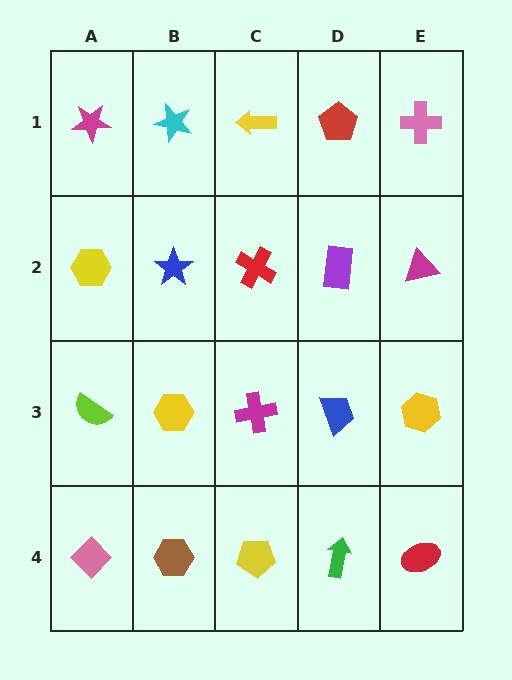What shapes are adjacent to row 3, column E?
A magenta triangle (row 2, column E), a red ellipse (row 4, column E), a blue trapezoid (row 3, column D).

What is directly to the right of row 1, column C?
A red pentagon.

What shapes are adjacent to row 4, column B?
A yellow hexagon (row 3, column B), a pink diamond (row 4, column A), a yellow pentagon (row 4, column C).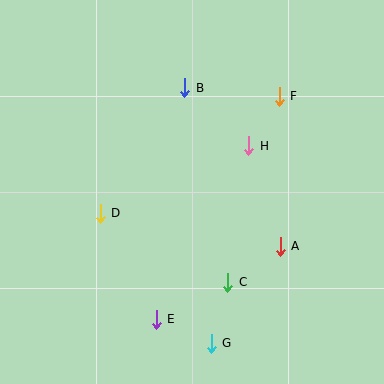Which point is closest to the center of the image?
Point H at (249, 146) is closest to the center.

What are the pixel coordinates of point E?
Point E is at (156, 319).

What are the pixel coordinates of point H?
Point H is at (249, 146).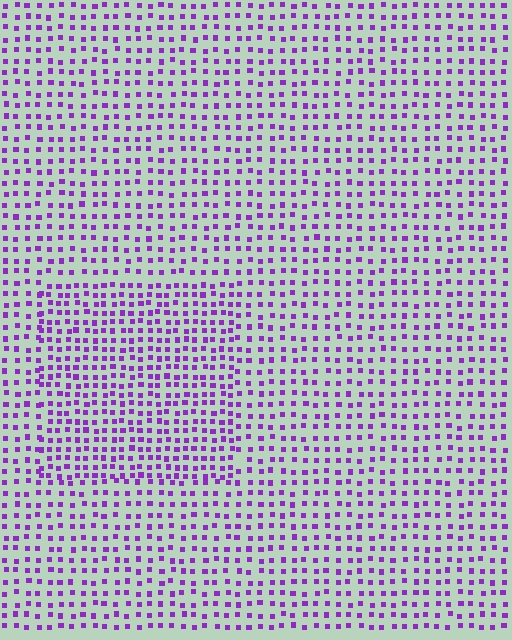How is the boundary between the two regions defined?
The boundary is defined by a change in element density (approximately 1.5x ratio). All elements are the same color, size, and shape.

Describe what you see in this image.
The image contains small purple elements arranged at two different densities. A rectangle-shaped region is visible where the elements are more densely packed than the surrounding area.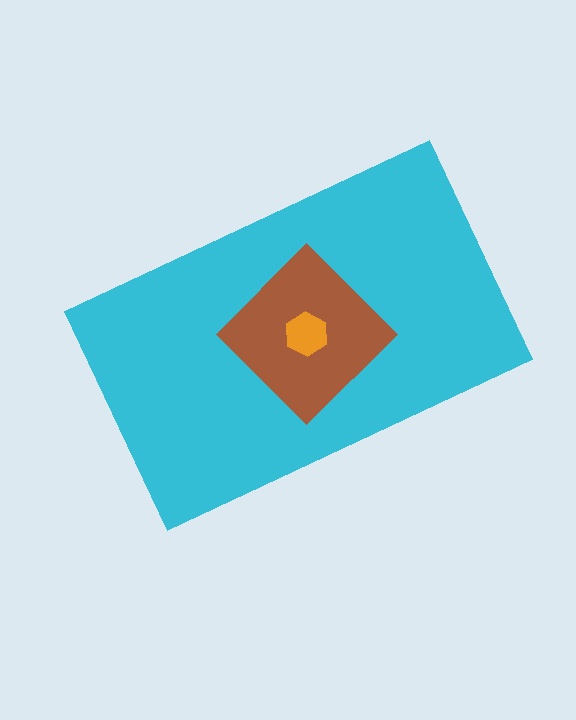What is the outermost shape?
The cyan rectangle.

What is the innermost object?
The orange hexagon.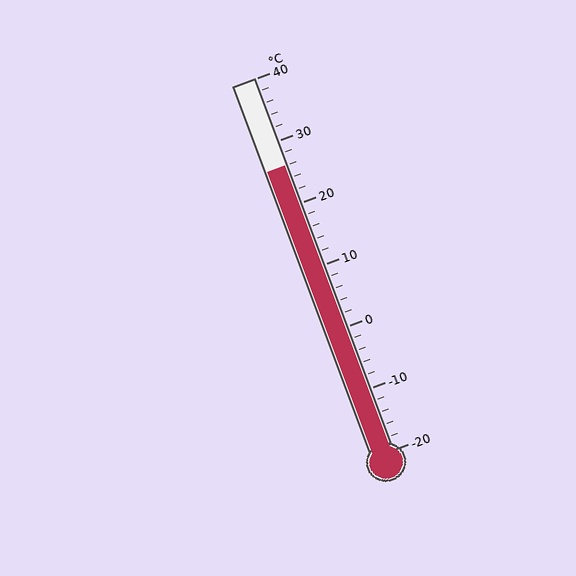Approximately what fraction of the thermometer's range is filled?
The thermometer is filled to approximately 75% of its range.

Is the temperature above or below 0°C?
The temperature is above 0°C.